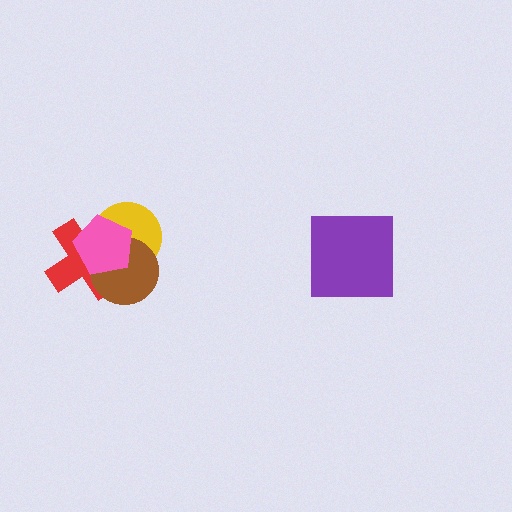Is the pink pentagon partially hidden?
No, no other shape covers it.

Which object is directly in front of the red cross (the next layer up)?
The brown circle is directly in front of the red cross.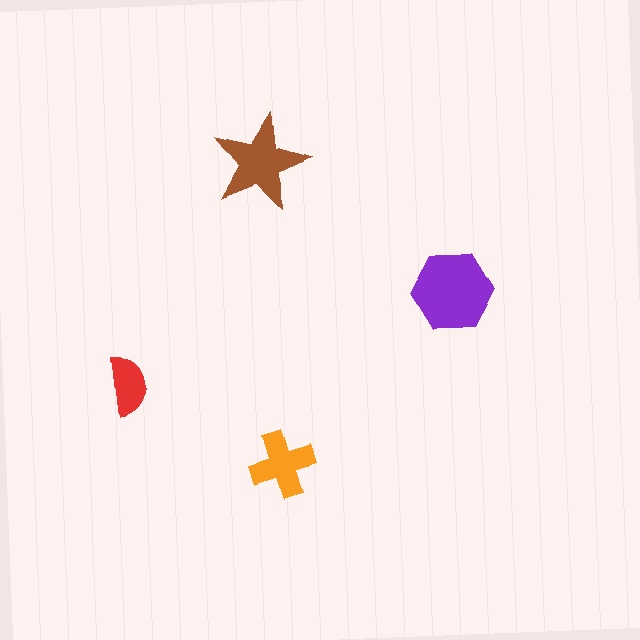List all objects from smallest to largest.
The red semicircle, the orange cross, the brown star, the purple hexagon.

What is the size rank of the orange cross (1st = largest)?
3rd.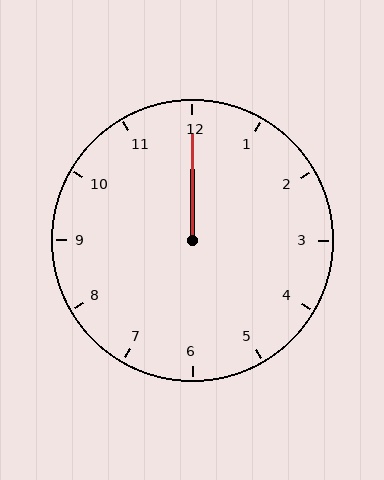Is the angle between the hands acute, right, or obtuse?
It is acute.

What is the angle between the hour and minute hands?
Approximately 0 degrees.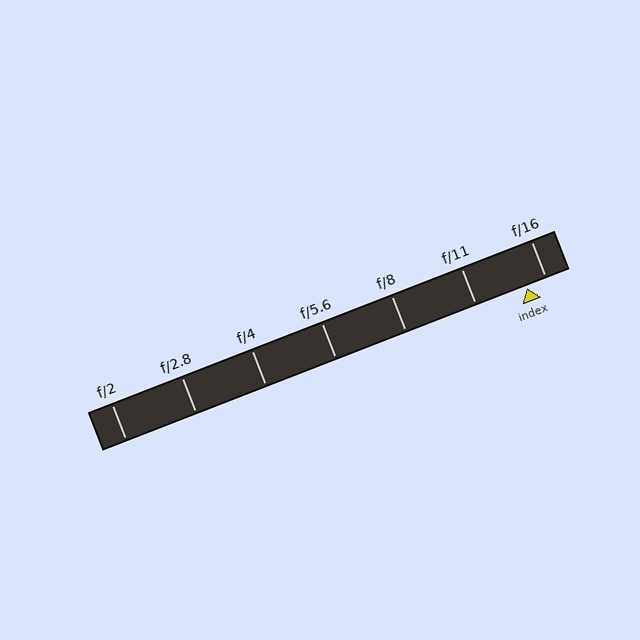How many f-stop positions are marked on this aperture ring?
There are 7 f-stop positions marked.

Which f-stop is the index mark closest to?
The index mark is closest to f/16.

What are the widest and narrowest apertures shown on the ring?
The widest aperture shown is f/2 and the narrowest is f/16.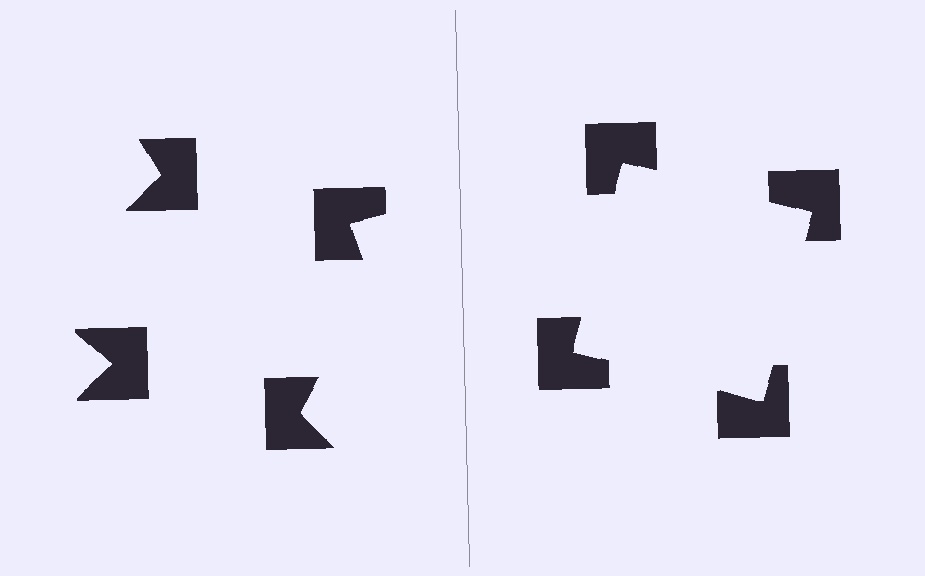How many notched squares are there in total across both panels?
8 — 4 on each side.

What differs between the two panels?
The notched squares are positioned identically on both sides; only the wedge orientations differ. On the right they align to a square; on the left they are misaligned.